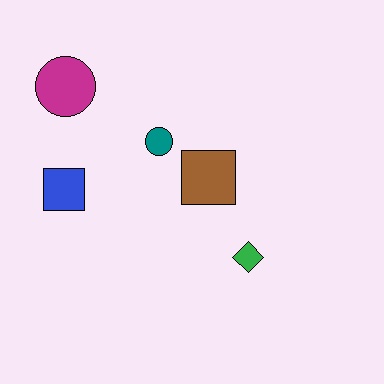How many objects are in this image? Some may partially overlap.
There are 5 objects.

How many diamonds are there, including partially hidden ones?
There is 1 diamond.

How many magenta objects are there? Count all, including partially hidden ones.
There is 1 magenta object.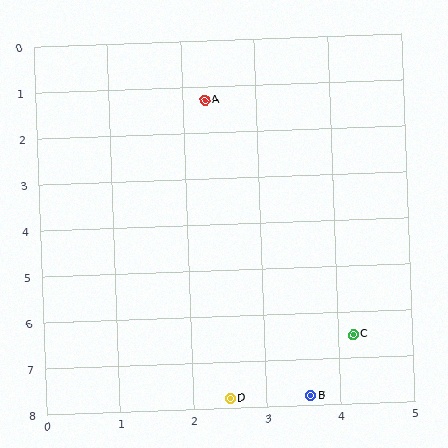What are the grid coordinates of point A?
Point A is at approximately (2.3, 1.3).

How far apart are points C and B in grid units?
Points C and B are about 1.4 grid units apart.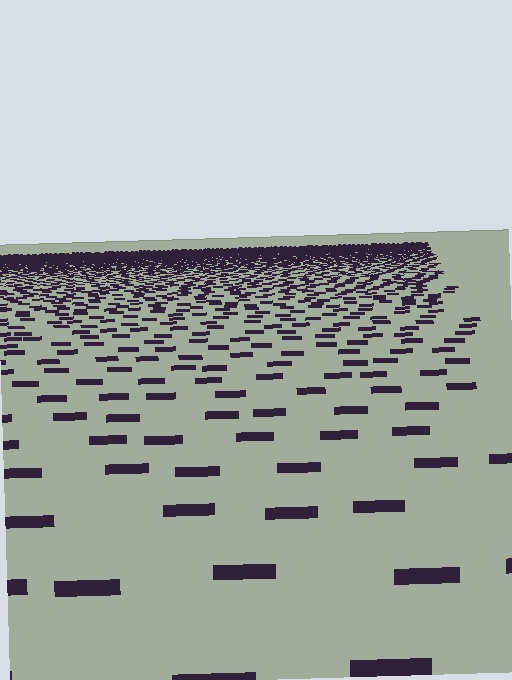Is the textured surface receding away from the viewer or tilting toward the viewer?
The surface is receding away from the viewer. Texture elements get smaller and denser toward the top.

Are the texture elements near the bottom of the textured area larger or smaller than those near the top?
Larger. Near the bottom, elements are closer to the viewer and appear at a bigger on-screen size.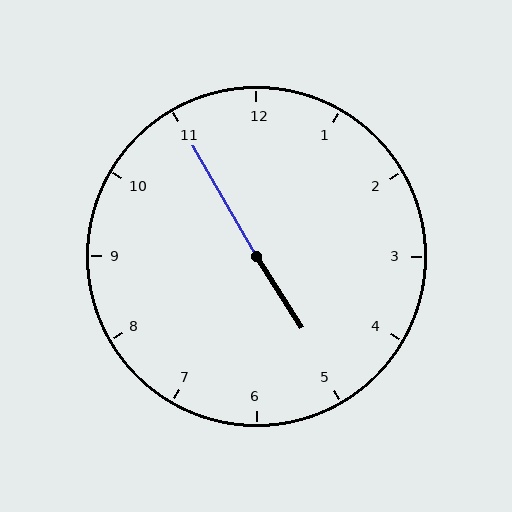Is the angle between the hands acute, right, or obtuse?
It is obtuse.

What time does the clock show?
4:55.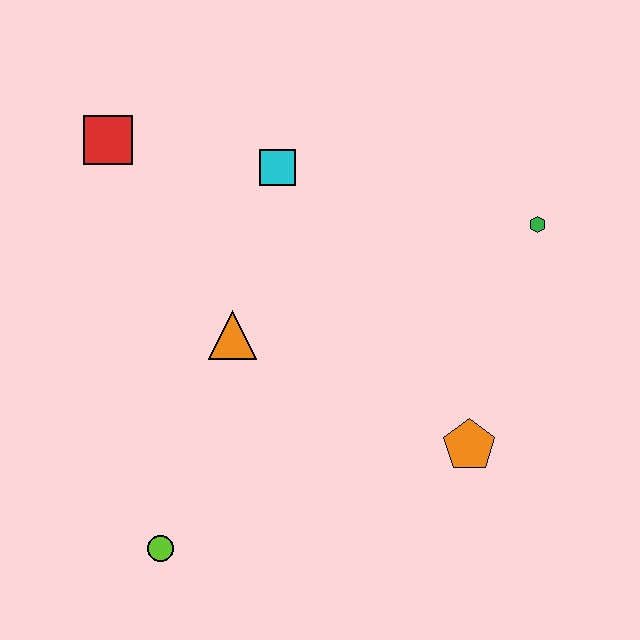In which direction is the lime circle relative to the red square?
The lime circle is below the red square.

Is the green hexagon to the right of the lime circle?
Yes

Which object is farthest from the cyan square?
The lime circle is farthest from the cyan square.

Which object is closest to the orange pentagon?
The green hexagon is closest to the orange pentagon.